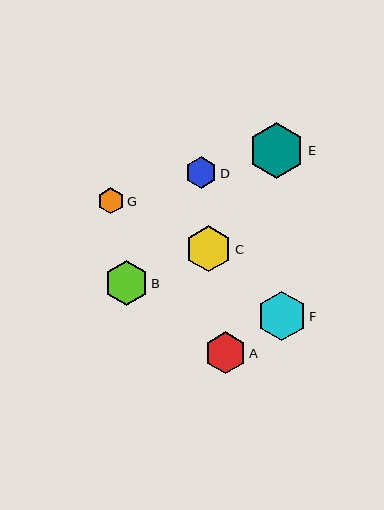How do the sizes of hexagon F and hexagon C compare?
Hexagon F and hexagon C are approximately the same size.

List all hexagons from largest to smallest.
From largest to smallest: E, F, C, B, A, D, G.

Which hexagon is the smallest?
Hexagon G is the smallest with a size of approximately 26 pixels.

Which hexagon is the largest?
Hexagon E is the largest with a size of approximately 56 pixels.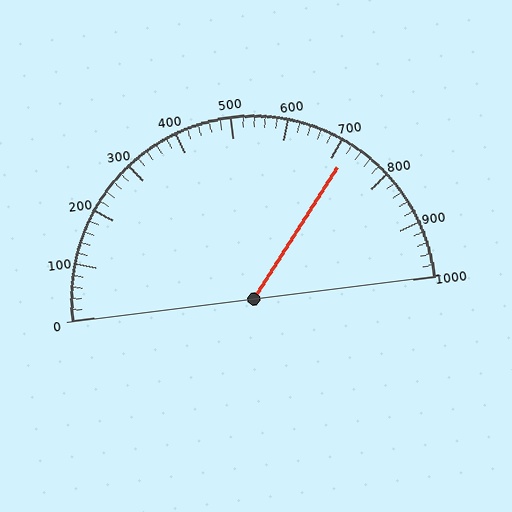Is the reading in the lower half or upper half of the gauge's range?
The reading is in the upper half of the range (0 to 1000).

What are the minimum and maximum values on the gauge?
The gauge ranges from 0 to 1000.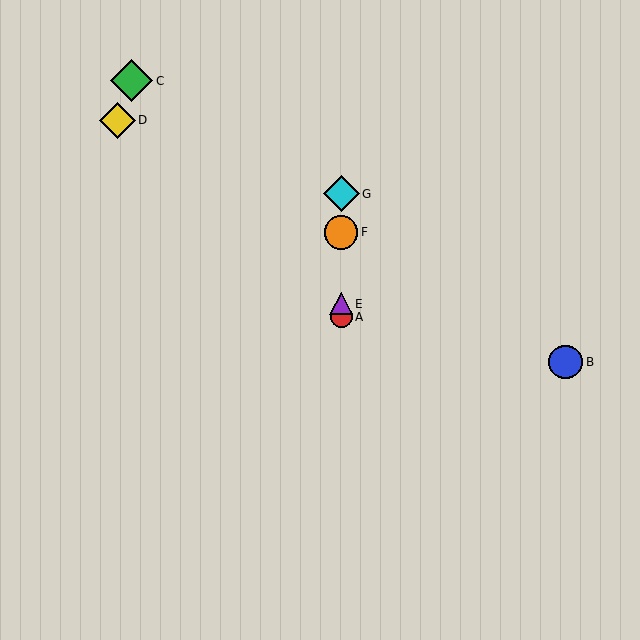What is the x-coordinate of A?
Object A is at x≈341.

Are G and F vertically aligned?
Yes, both are at x≈341.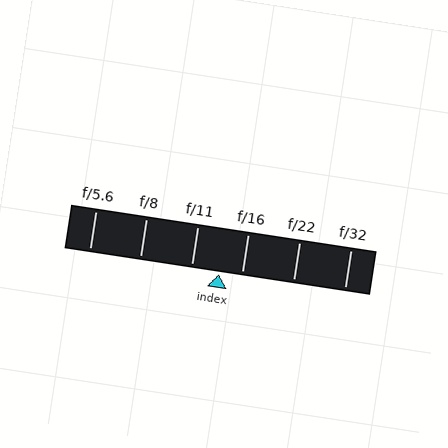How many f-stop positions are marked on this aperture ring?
There are 6 f-stop positions marked.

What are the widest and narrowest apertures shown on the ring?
The widest aperture shown is f/5.6 and the narrowest is f/32.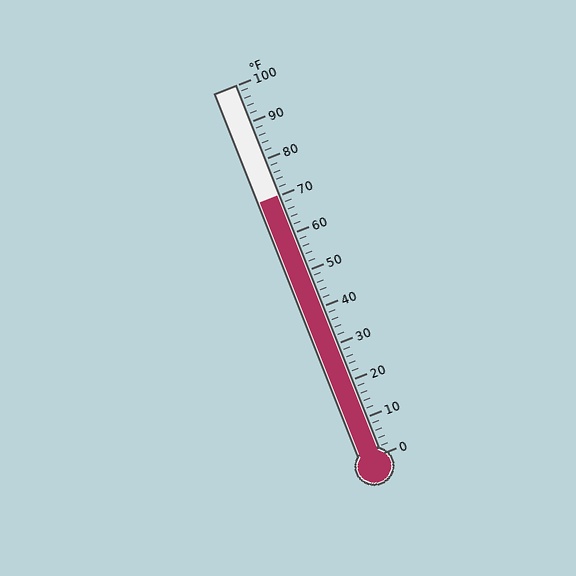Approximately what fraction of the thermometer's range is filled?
The thermometer is filled to approximately 70% of its range.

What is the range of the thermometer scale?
The thermometer scale ranges from 0°F to 100°F.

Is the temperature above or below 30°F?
The temperature is above 30°F.